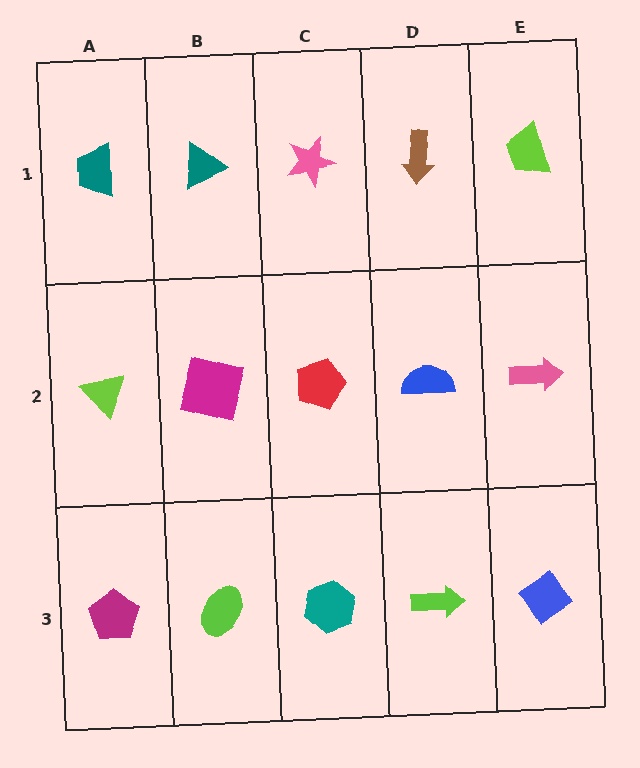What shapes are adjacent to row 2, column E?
A lime trapezoid (row 1, column E), a blue diamond (row 3, column E), a blue semicircle (row 2, column D).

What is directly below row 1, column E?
A pink arrow.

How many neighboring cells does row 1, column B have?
3.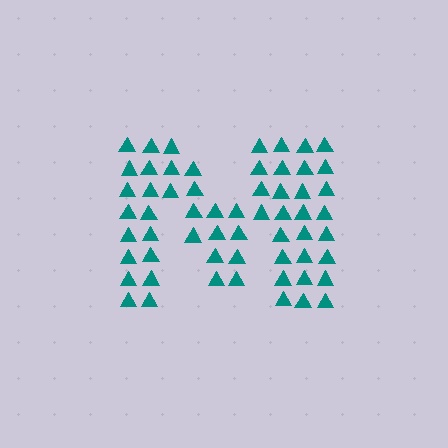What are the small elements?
The small elements are triangles.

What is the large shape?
The large shape is the letter M.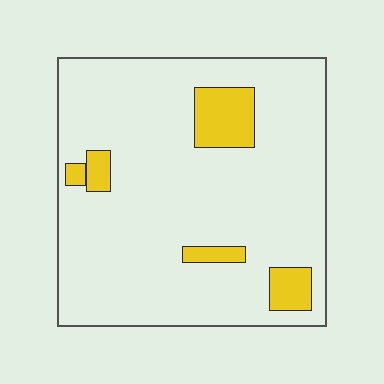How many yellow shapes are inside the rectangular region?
5.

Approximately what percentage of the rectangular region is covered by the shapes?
Approximately 10%.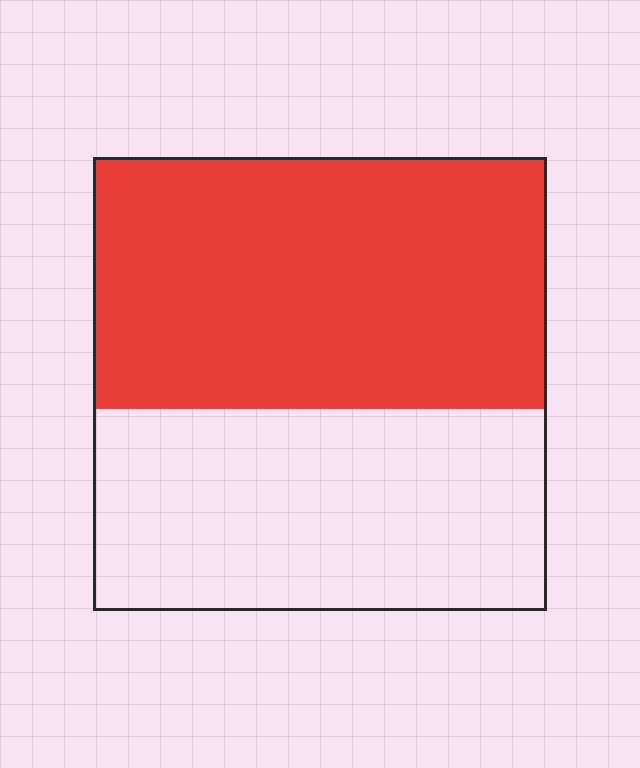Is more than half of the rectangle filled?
Yes.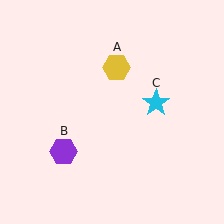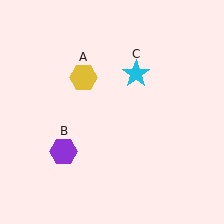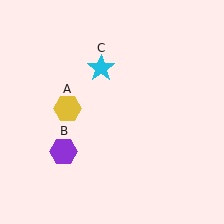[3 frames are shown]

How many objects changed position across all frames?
2 objects changed position: yellow hexagon (object A), cyan star (object C).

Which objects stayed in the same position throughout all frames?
Purple hexagon (object B) remained stationary.